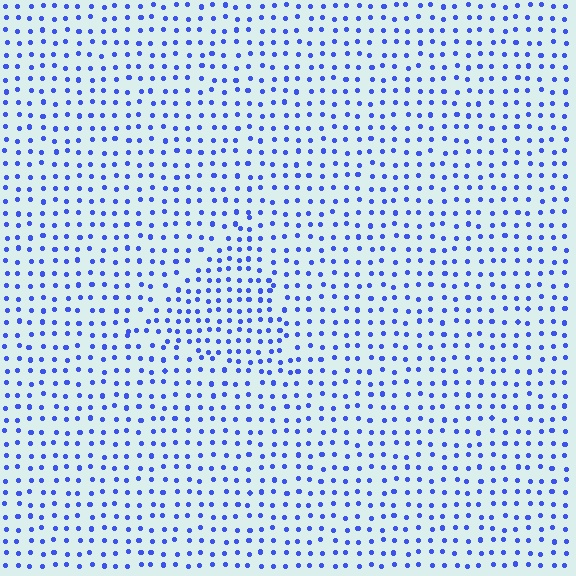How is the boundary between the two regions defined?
The boundary is defined by a change in element density (approximately 1.4x ratio). All elements are the same color, size, and shape.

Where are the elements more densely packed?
The elements are more densely packed inside the triangle boundary.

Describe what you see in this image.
The image contains small blue elements arranged at two different densities. A triangle-shaped region is visible where the elements are more densely packed than the surrounding area.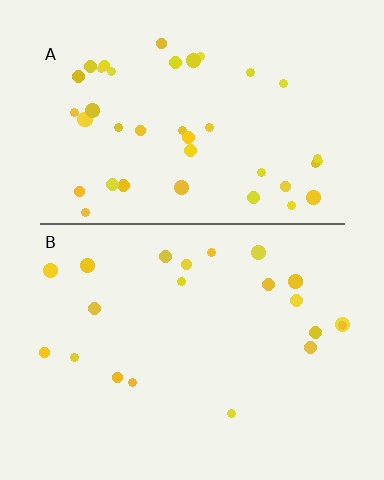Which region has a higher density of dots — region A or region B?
A (the top).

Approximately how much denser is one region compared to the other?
Approximately 2.0× — region A over region B.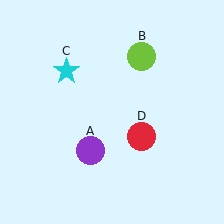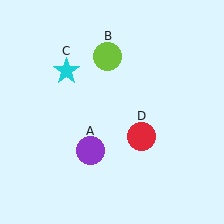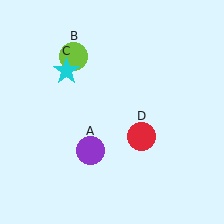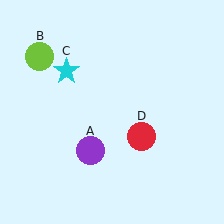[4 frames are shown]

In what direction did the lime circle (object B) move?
The lime circle (object B) moved left.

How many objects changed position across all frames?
1 object changed position: lime circle (object B).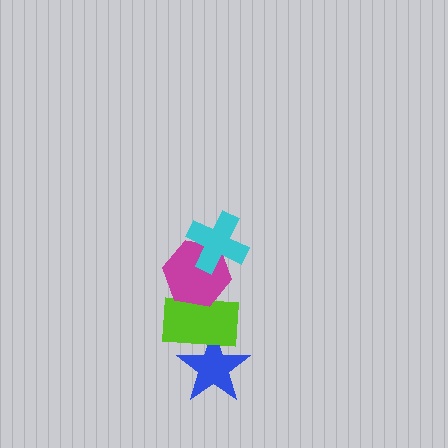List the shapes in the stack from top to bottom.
From top to bottom: the cyan cross, the magenta hexagon, the lime rectangle, the blue star.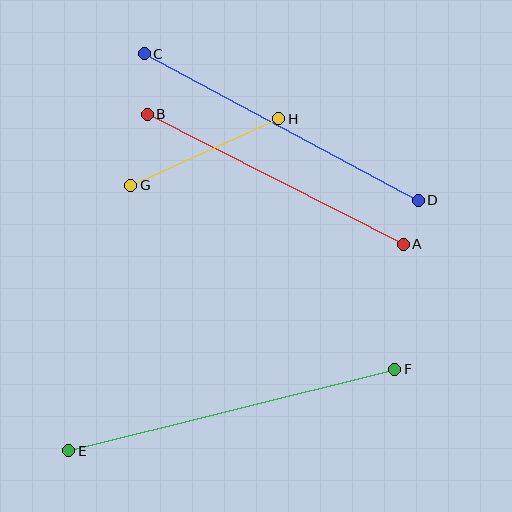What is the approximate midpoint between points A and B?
The midpoint is at approximately (275, 179) pixels.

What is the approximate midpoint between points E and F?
The midpoint is at approximately (232, 410) pixels.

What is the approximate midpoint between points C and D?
The midpoint is at approximately (281, 127) pixels.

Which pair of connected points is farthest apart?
Points E and F are farthest apart.